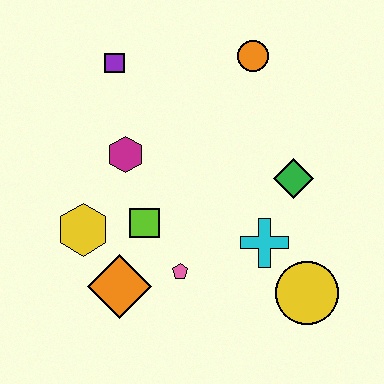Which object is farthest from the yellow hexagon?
The orange circle is farthest from the yellow hexagon.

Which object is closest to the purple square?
The magenta hexagon is closest to the purple square.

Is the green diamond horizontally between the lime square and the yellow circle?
Yes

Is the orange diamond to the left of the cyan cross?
Yes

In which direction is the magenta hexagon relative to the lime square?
The magenta hexagon is above the lime square.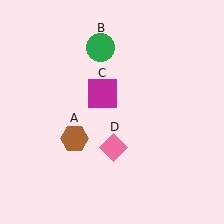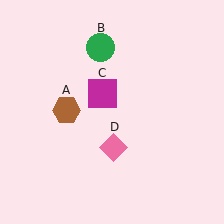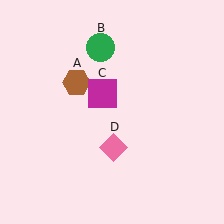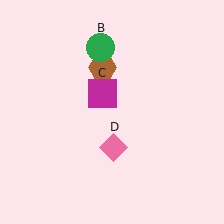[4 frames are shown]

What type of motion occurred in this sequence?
The brown hexagon (object A) rotated clockwise around the center of the scene.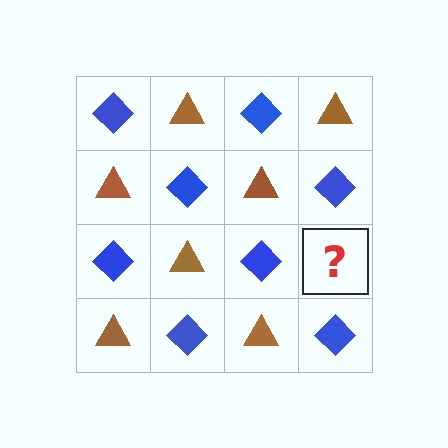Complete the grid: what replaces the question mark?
The question mark should be replaced with a brown triangle.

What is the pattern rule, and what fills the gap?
The rule is that it alternates blue diamond and brown triangle in a checkerboard pattern. The gap should be filled with a brown triangle.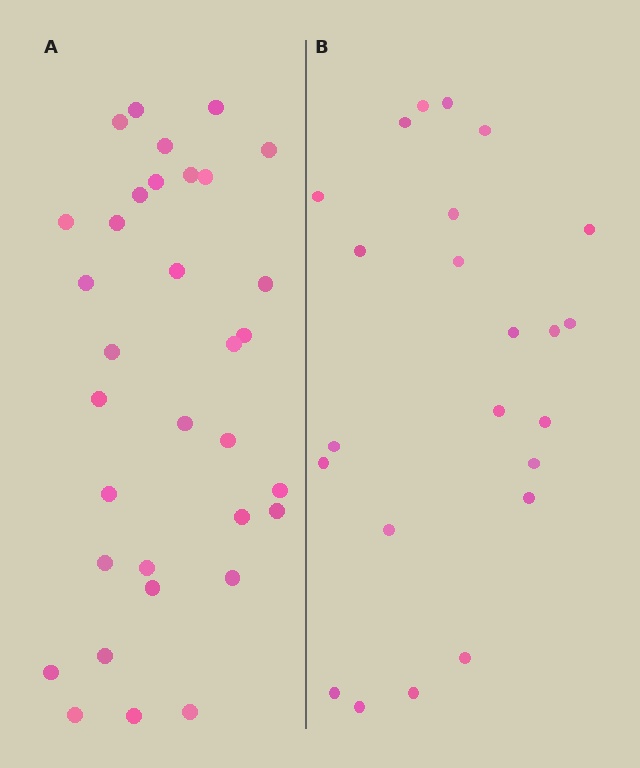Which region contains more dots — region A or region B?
Region A (the left region) has more dots.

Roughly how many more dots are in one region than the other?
Region A has roughly 10 or so more dots than region B.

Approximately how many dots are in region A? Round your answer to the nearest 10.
About 30 dots. (The exact count is 33, which rounds to 30.)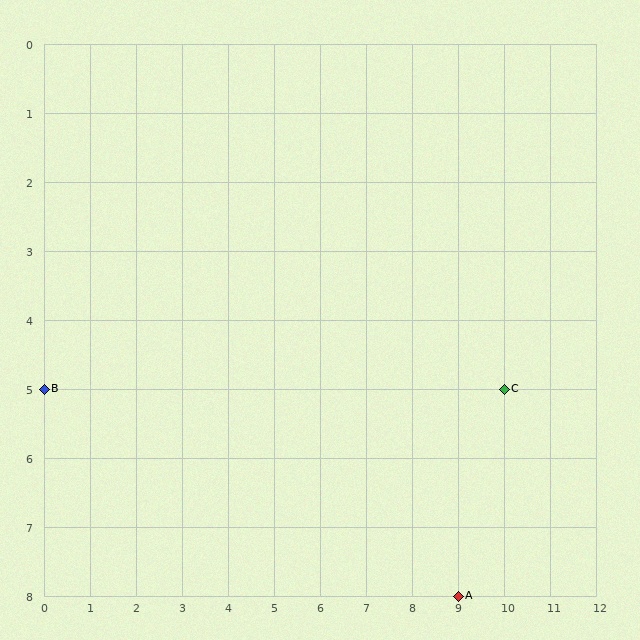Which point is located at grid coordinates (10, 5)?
Point C is at (10, 5).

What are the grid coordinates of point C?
Point C is at grid coordinates (10, 5).